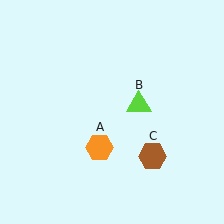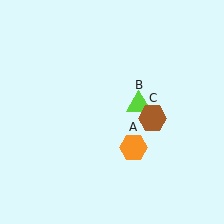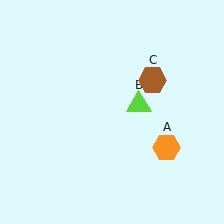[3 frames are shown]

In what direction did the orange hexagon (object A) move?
The orange hexagon (object A) moved right.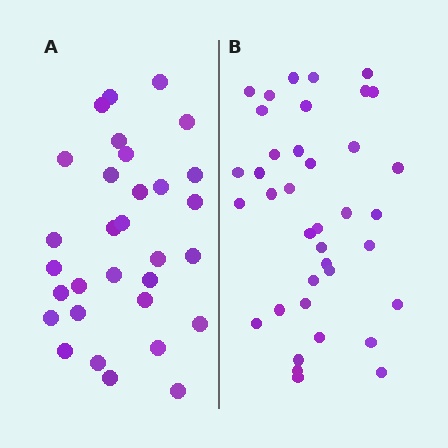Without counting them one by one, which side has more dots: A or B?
Region B (the right region) has more dots.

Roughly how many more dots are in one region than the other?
Region B has roughly 8 or so more dots than region A.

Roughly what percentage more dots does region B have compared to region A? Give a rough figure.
About 25% more.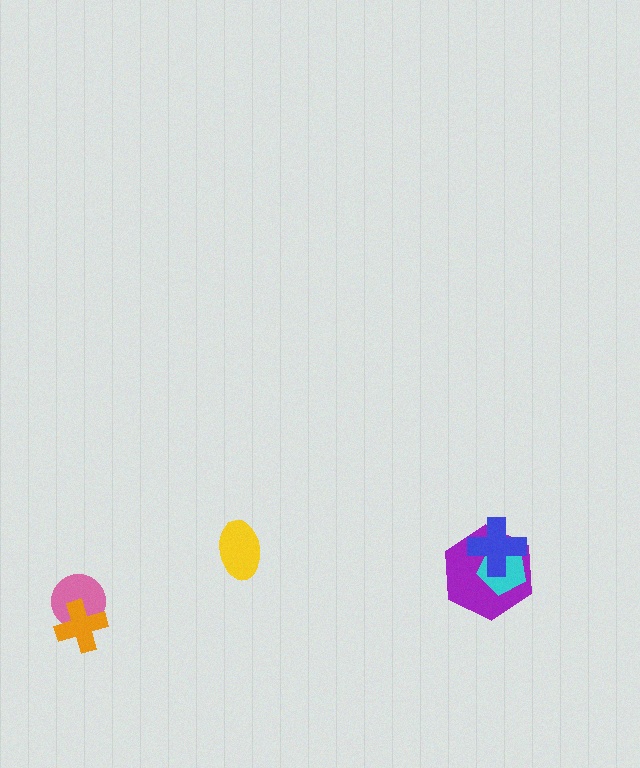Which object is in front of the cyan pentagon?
The blue cross is in front of the cyan pentagon.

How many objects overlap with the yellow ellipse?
0 objects overlap with the yellow ellipse.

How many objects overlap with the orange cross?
1 object overlaps with the orange cross.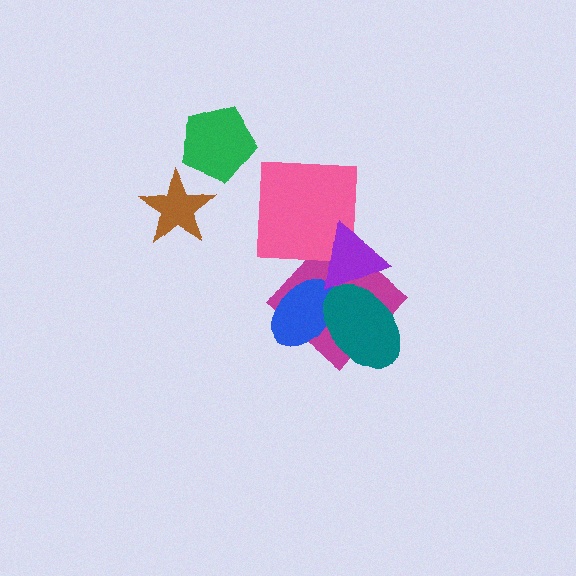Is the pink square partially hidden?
Yes, it is partially covered by another shape.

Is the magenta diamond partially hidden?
Yes, it is partially covered by another shape.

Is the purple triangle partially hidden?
No, no other shape covers it.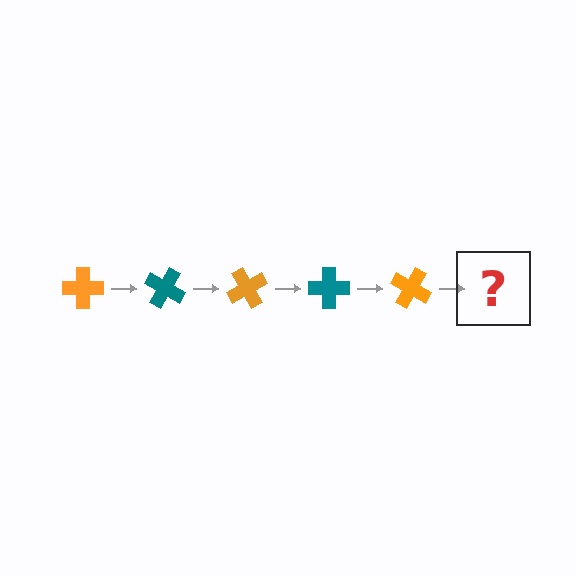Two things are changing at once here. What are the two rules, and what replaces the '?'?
The two rules are that it rotates 30 degrees each step and the color cycles through orange and teal. The '?' should be a teal cross, rotated 150 degrees from the start.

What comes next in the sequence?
The next element should be a teal cross, rotated 150 degrees from the start.